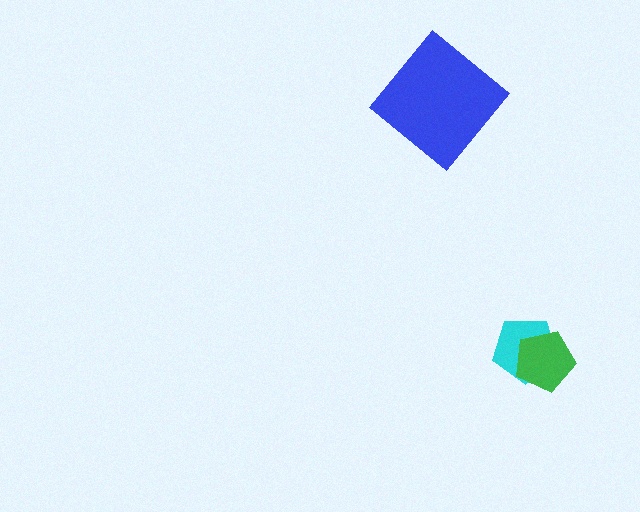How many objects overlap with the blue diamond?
0 objects overlap with the blue diamond.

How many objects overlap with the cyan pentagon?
1 object overlaps with the cyan pentagon.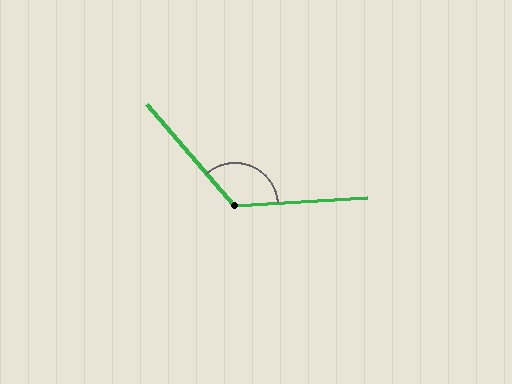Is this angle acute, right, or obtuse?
It is obtuse.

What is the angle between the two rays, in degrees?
Approximately 127 degrees.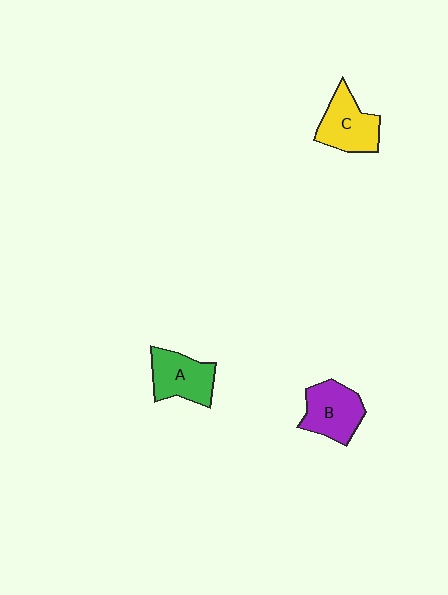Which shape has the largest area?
Shape B (purple).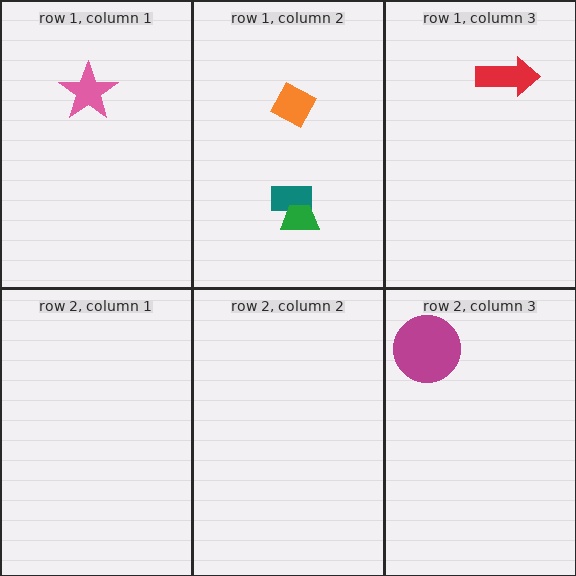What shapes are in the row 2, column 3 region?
The magenta circle.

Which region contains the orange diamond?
The row 1, column 2 region.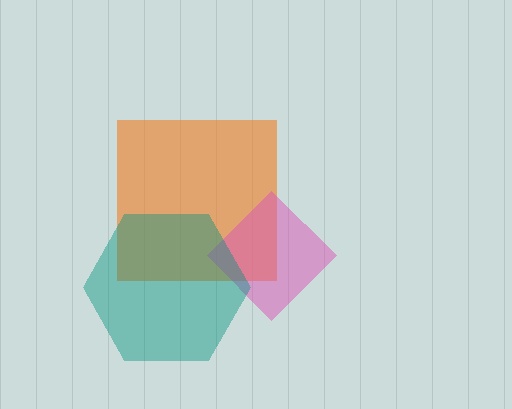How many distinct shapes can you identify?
There are 3 distinct shapes: an orange square, a pink diamond, a teal hexagon.